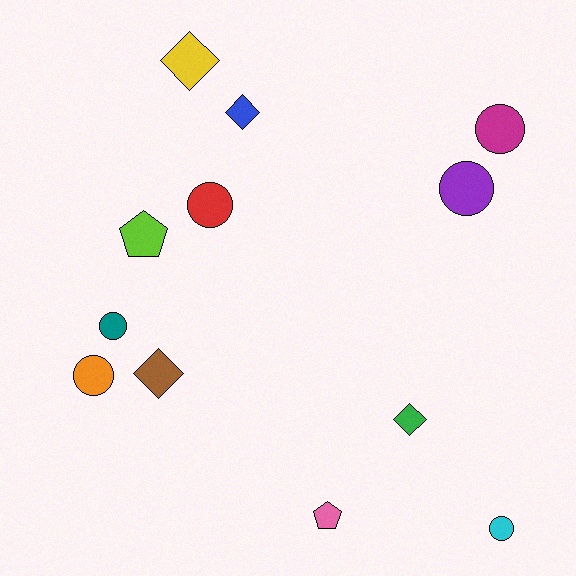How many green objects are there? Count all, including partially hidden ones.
There is 1 green object.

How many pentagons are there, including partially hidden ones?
There are 2 pentagons.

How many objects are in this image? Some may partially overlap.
There are 12 objects.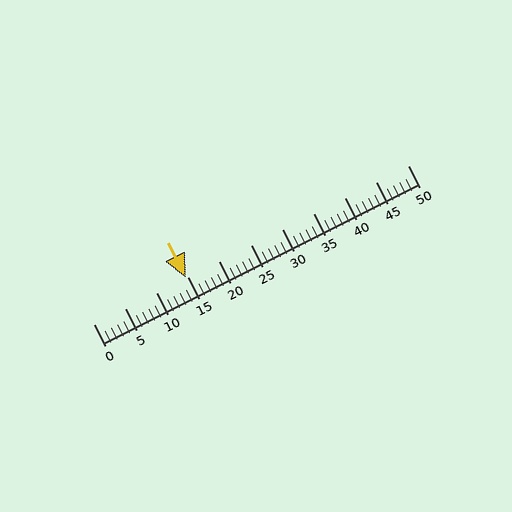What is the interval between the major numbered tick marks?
The major tick marks are spaced 5 units apart.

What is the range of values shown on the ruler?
The ruler shows values from 0 to 50.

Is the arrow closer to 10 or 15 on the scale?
The arrow is closer to 15.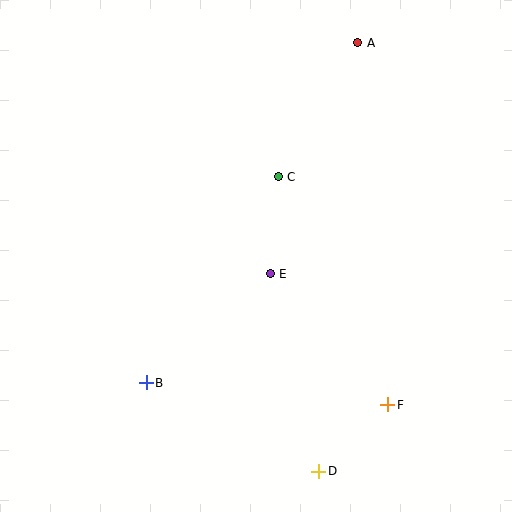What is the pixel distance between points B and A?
The distance between B and A is 400 pixels.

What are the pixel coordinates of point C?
Point C is at (278, 177).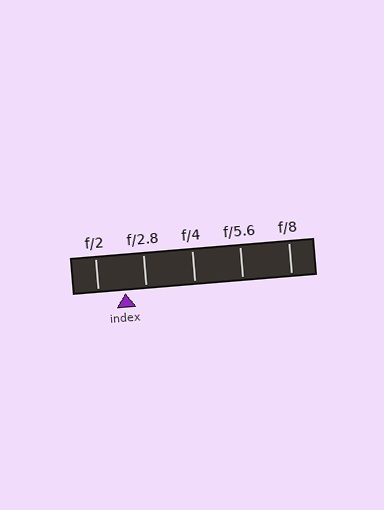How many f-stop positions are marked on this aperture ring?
There are 5 f-stop positions marked.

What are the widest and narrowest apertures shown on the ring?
The widest aperture shown is f/2 and the narrowest is f/8.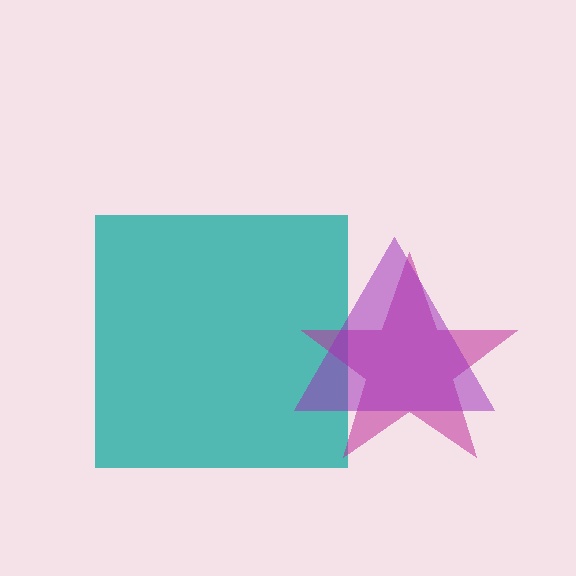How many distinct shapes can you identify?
There are 3 distinct shapes: a teal square, a magenta star, a purple triangle.